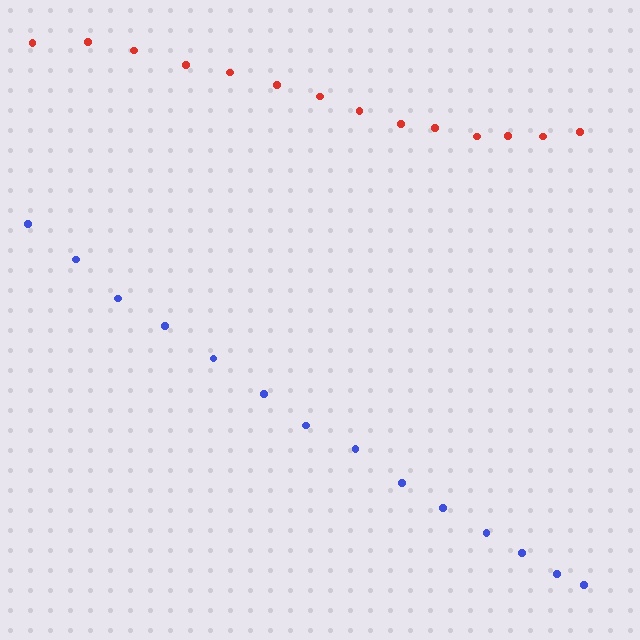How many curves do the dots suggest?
There are 2 distinct paths.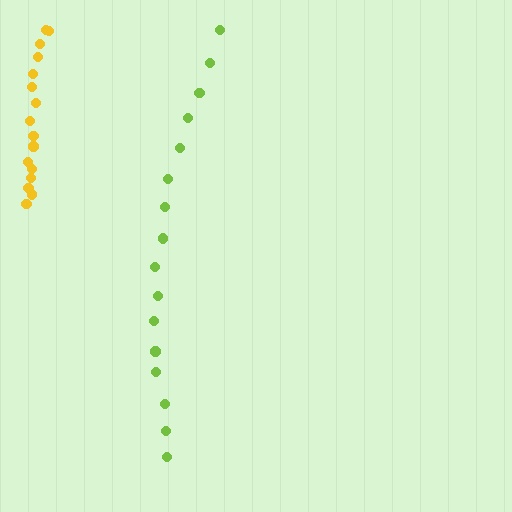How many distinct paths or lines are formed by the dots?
There are 2 distinct paths.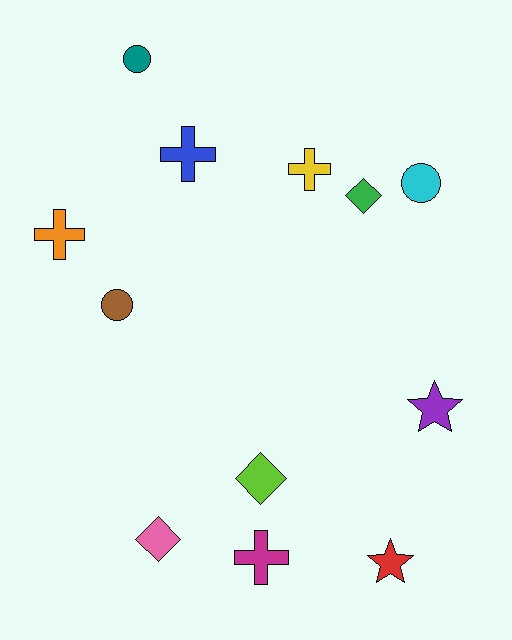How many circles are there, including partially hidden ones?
There are 3 circles.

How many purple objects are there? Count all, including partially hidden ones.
There is 1 purple object.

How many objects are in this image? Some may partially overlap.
There are 12 objects.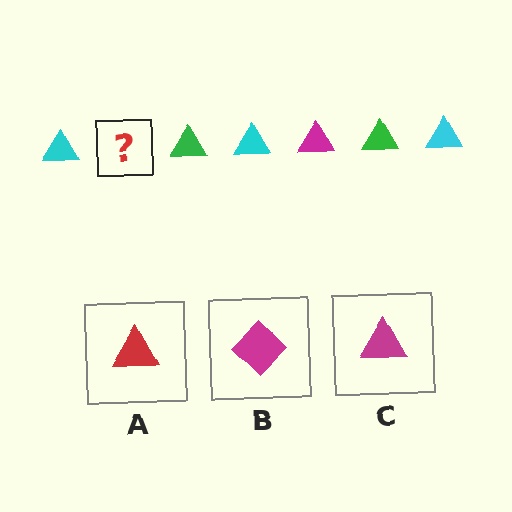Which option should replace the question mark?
Option C.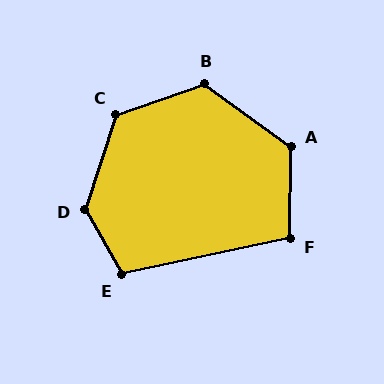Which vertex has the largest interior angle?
D, at approximately 133 degrees.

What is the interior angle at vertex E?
Approximately 107 degrees (obtuse).